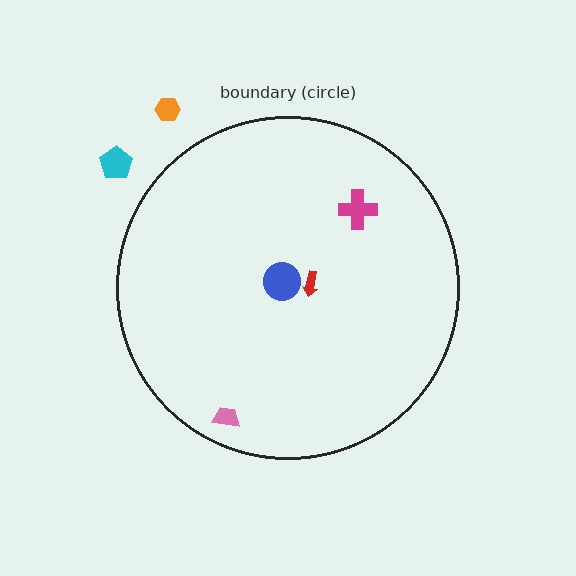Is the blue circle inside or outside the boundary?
Inside.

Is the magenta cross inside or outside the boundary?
Inside.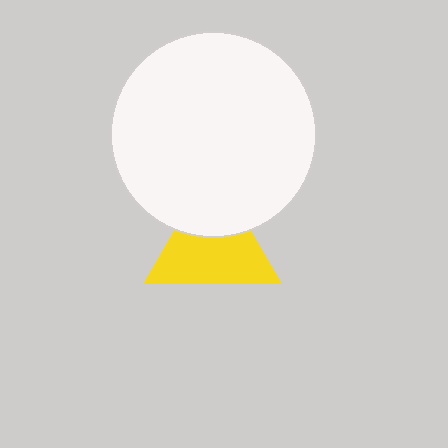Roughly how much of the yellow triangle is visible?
About half of it is visible (roughly 65%).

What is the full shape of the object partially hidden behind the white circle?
The partially hidden object is a yellow triangle.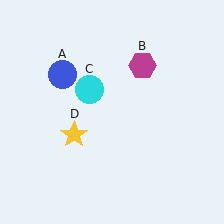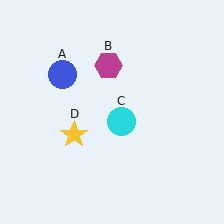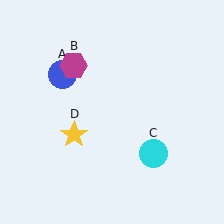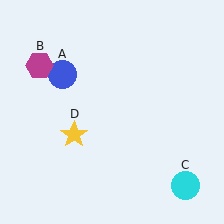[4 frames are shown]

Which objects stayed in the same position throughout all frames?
Blue circle (object A) and yellow star (object D) remained stationary.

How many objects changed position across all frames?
2 objects changed position: magenta hexagon (object B), cyan circle (object C).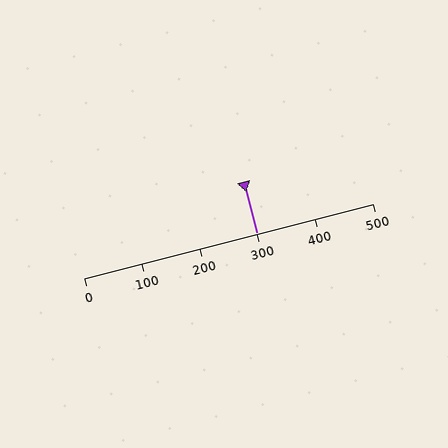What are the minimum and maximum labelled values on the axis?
The axis runs from 0 to 500.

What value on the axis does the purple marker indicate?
The marker indicates approximately 300.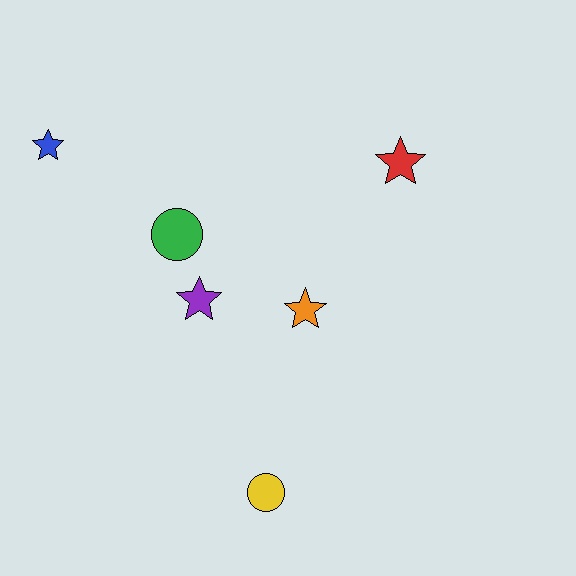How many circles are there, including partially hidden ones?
There are 2 circles.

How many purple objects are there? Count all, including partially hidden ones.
There is 1 purple object.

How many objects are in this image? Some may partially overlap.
There are 6 objects.